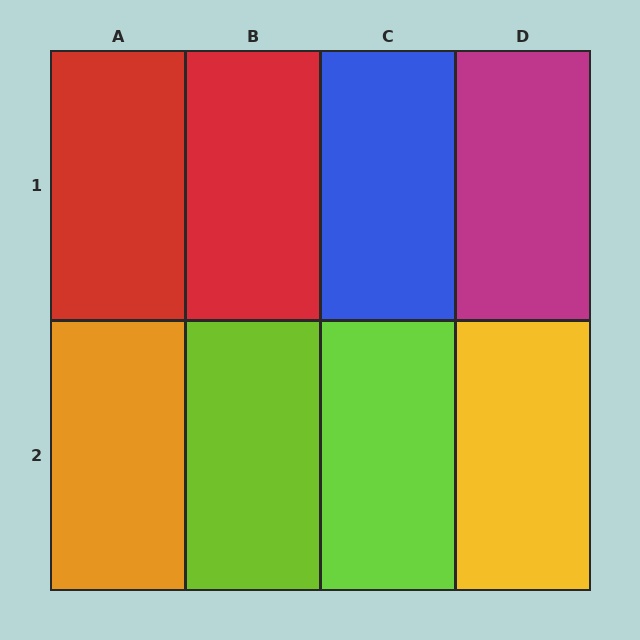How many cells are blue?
1 cell is blue.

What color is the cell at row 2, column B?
Lime.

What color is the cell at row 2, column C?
Lime.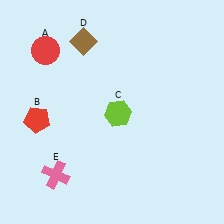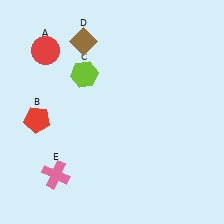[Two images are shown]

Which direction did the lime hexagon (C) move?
The lime hexagon (C) moved up.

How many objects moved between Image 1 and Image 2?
1 object moved between the two images.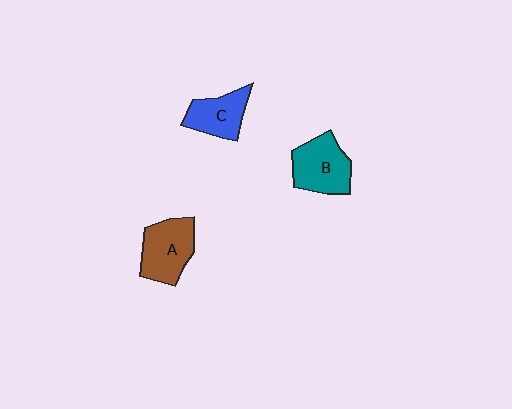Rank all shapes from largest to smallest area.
From largest to smallest: B (teal), A (brown), C (blue).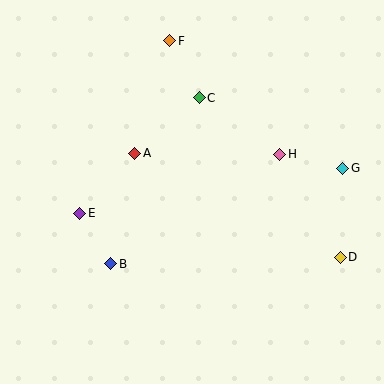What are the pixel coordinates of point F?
Point F is at (170, 41).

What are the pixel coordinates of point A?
Point A is at (135, 153).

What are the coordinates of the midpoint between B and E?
The midpoint between B and E is at (95, 239).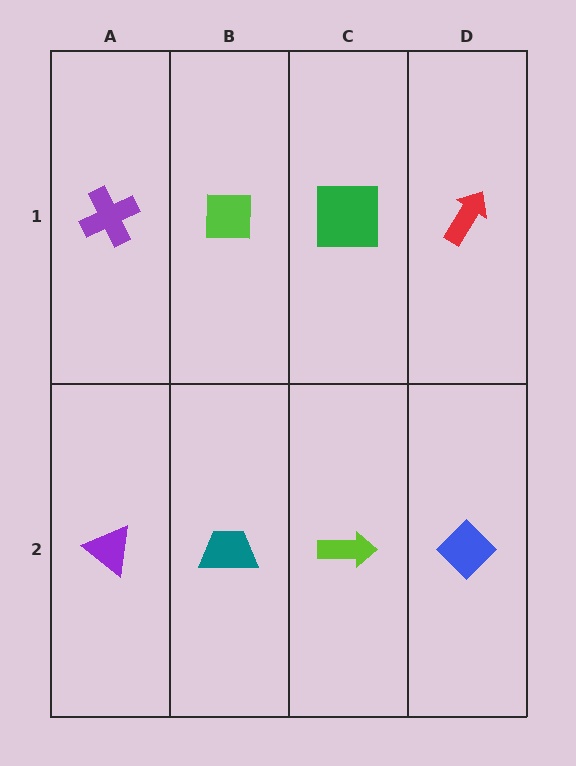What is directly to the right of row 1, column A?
A lime square.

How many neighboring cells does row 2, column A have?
2.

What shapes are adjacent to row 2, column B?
A lime square (row 1, column B), a purple triangle (row 2, column A), a lime arrow (row 2, column C).